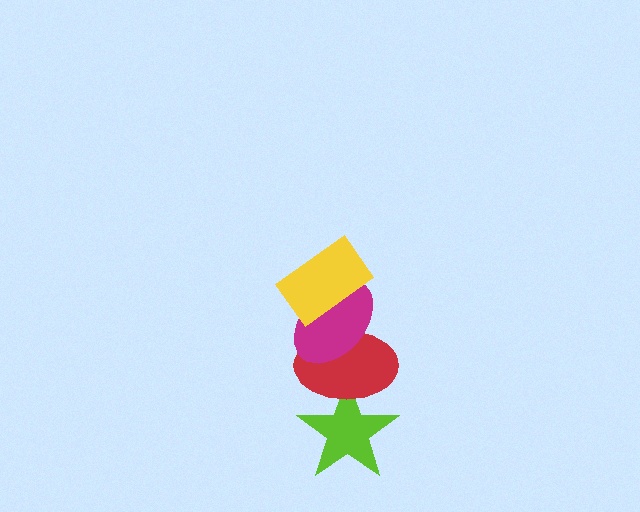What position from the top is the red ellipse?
The red ellipse is 3rd from the top.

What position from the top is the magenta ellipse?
The magenta ellipse is 2nd from the top.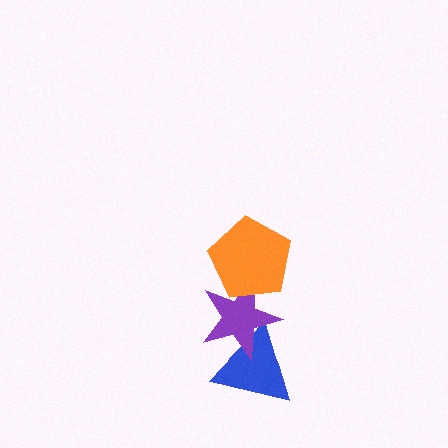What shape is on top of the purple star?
The orange pentagon is on top of the purple star.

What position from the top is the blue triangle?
The blue triangle is 3rd from the top.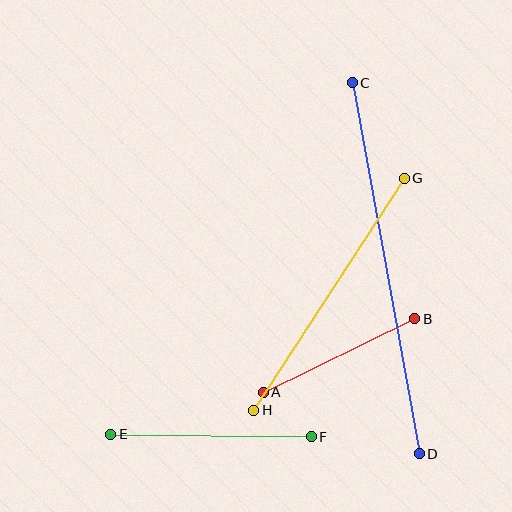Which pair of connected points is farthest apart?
Points C and D are farthest apart.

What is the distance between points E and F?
The distance is approximately 200 pixels.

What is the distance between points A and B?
The distance is approximately 168 pixels.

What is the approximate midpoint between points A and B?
The midpoint is at approximately (339, 356) pixels.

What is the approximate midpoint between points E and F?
The midpoint is at approximately (211, 435) pixels.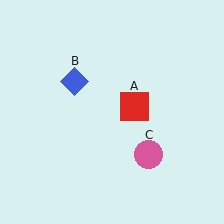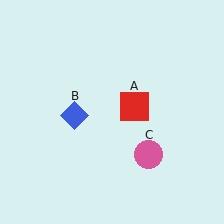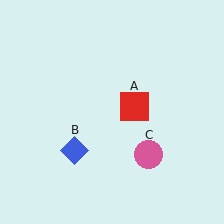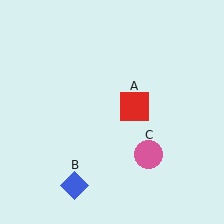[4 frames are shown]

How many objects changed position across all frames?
1 object changed position: blue diamond (object B).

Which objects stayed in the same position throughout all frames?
Red square (object A) and pink circle (object C) remained stationary.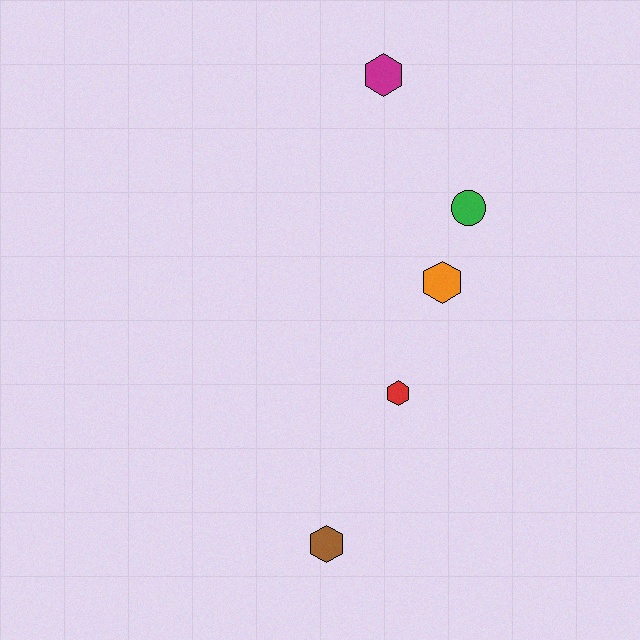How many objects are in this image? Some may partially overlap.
There are 5 objects.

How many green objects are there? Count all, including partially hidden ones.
There is 1 green object.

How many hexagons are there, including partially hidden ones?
There are 4 hexagons.